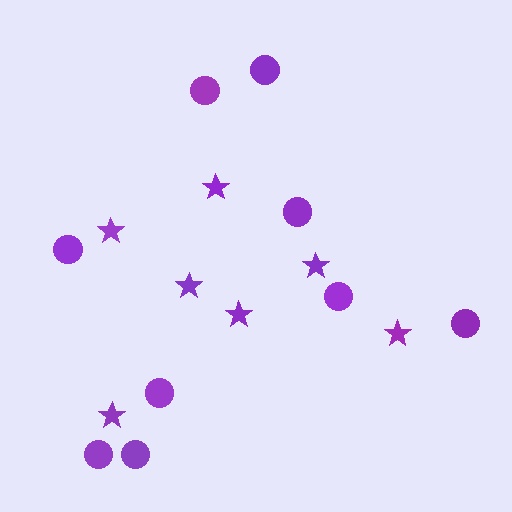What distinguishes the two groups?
There are 2 groups: one group of stars (7) and one group of circles (9).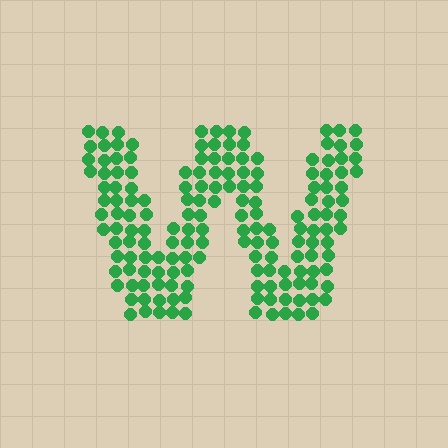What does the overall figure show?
The overall figure shows the letter W.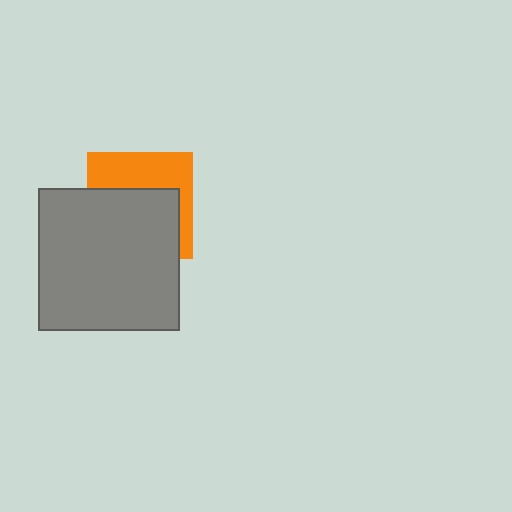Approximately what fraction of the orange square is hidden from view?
Roughly 58% of the orange square is hidden behind the gray square.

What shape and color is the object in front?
The object in front is a gray square.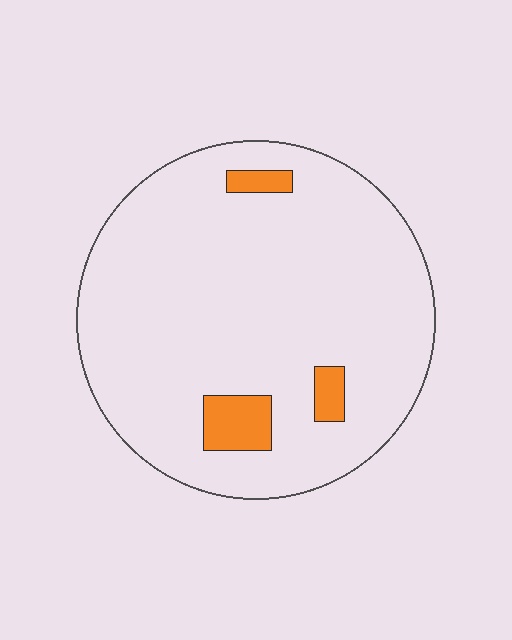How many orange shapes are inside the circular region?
3.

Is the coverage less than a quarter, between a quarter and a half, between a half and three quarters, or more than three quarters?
Less than a quarter.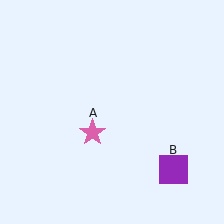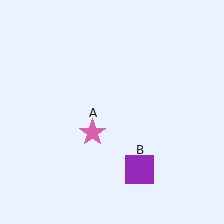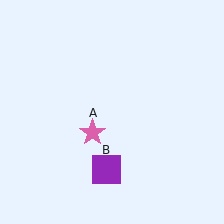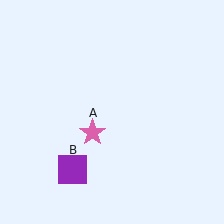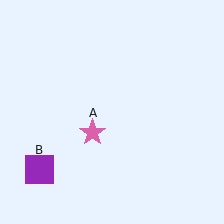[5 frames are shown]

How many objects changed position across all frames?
1 object changed position: purple square (object B).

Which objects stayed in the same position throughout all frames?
Pink star (object A) remained stationary.